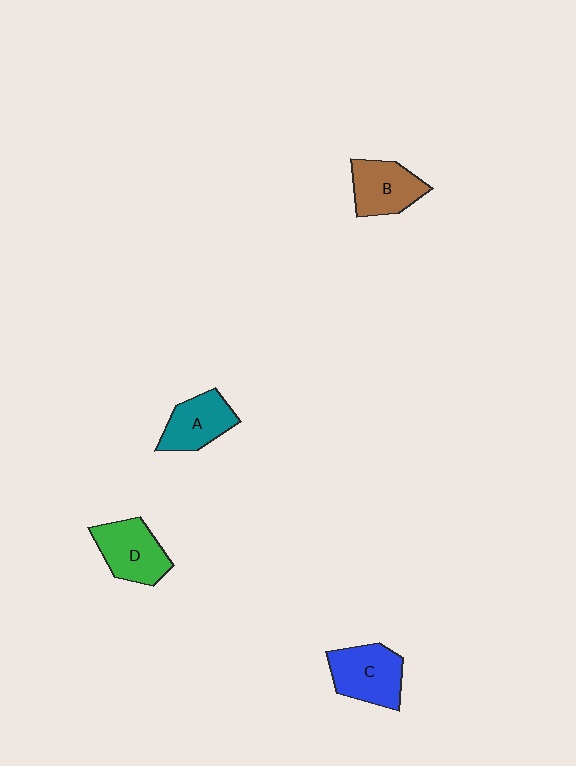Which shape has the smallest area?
Shape A (teal).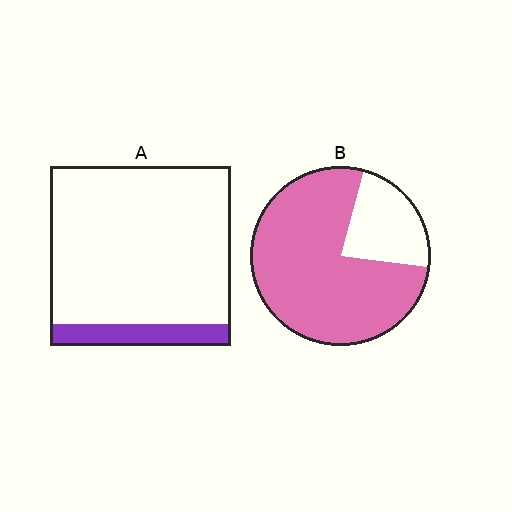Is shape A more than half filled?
No.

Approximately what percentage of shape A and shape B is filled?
A is approximately 10% and B is approximately 75%.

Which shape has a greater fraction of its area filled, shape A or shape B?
Shape B.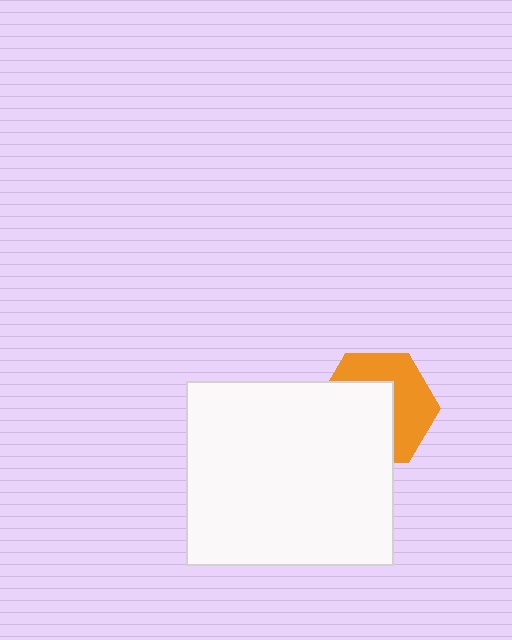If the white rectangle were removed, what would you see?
You would see the complete orange hexagon.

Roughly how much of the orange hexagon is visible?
About half of it is visible (roughly 48%).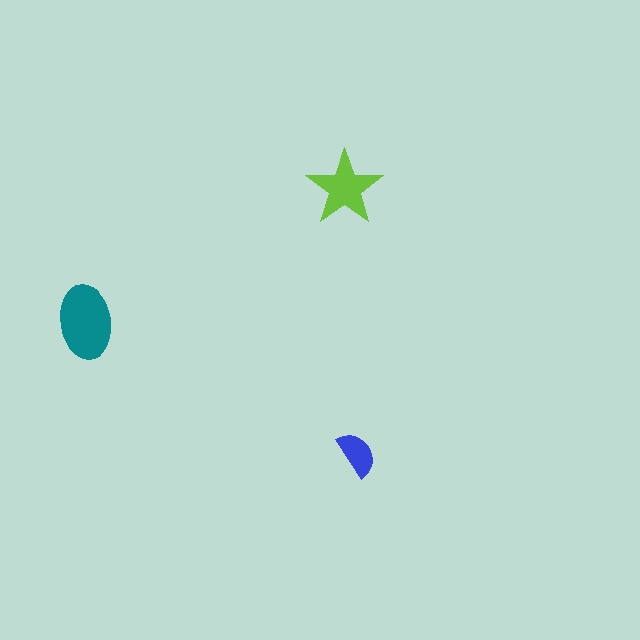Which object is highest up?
The lime star is topmost.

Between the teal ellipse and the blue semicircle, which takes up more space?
The teal ellipse.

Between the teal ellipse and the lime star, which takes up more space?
The teal ellipse.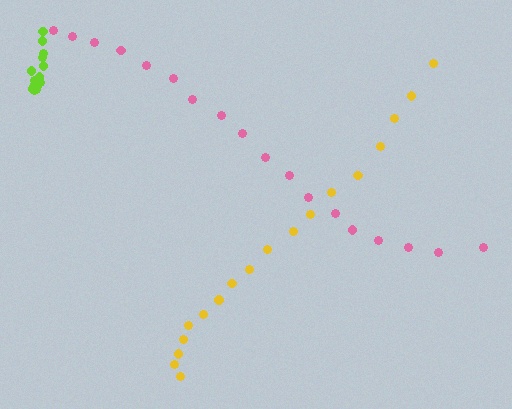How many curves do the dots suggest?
There are 3 distinct paths.